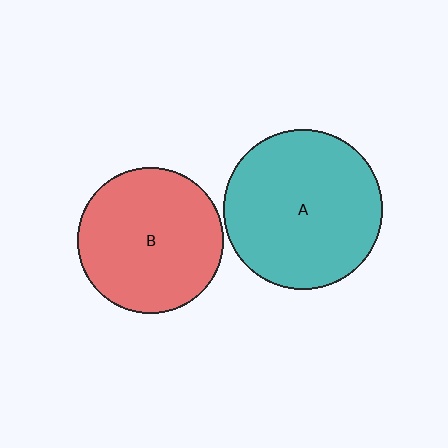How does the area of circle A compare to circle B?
Approximately 1.2 times.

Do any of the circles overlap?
No, none of the circles overlap.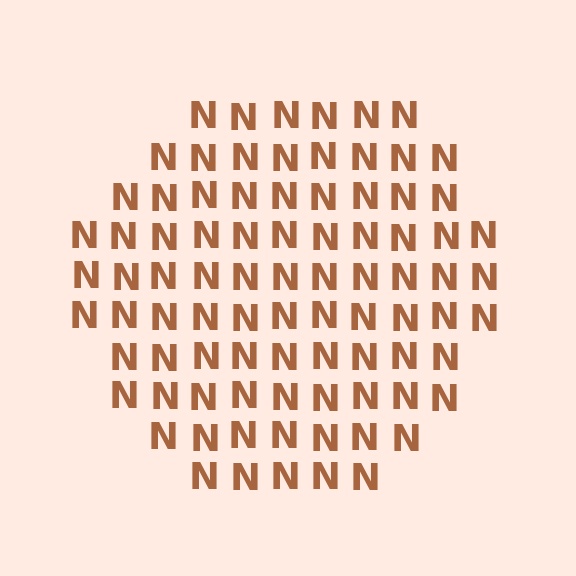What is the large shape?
The large shape is a circle.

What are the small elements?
The small elements are letter N's.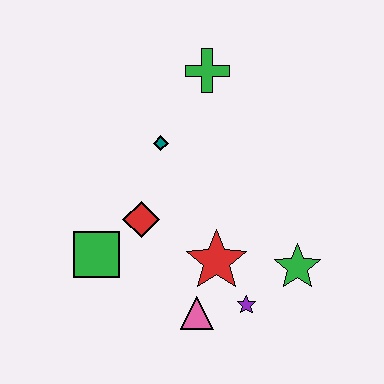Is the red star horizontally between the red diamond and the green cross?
No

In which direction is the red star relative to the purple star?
The red star is above the purple star.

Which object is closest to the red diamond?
The green square is closest to the red diamond.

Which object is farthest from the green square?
The green cross is farthest from the green square.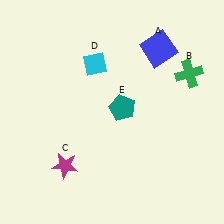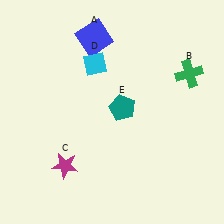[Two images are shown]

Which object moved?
The blue square (A) moved left.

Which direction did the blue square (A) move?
The blue square (A) moved left.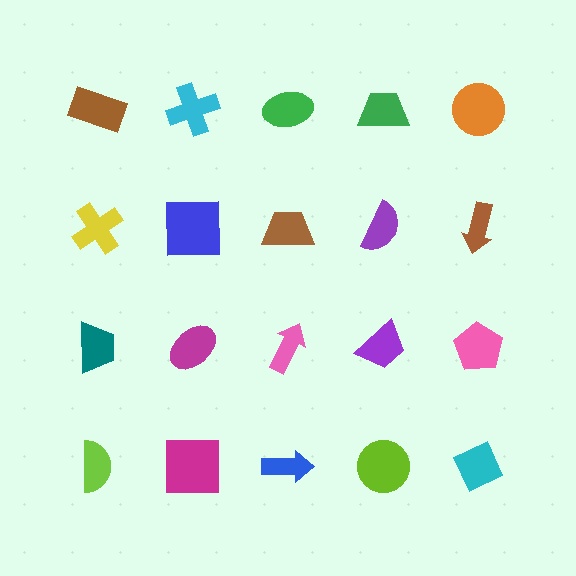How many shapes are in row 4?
5 shapes.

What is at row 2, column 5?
A brown arrow.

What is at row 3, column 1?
A teal trapezoid.